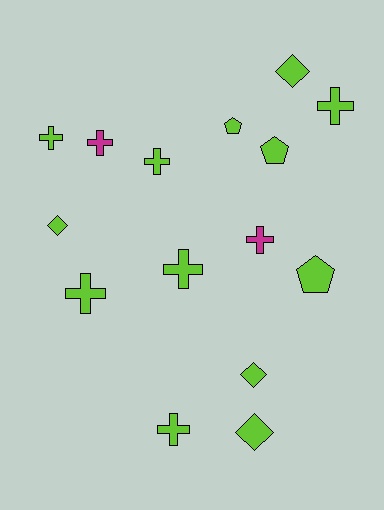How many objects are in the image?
There are 15 objects.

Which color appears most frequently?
Lime, with 13 objects.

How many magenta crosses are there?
There are 2 magenta crosses.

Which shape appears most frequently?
Cross, with 8 objects.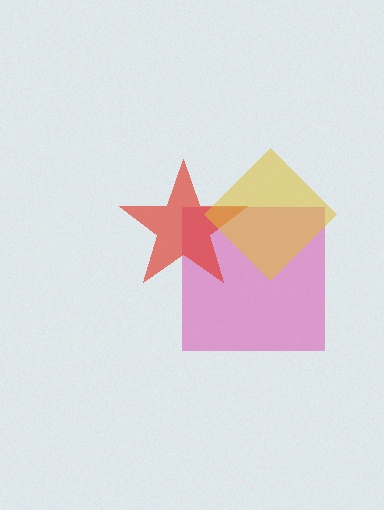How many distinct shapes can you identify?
There are 3 distinct shapes: a magenta square, a red star, a yellow diamond.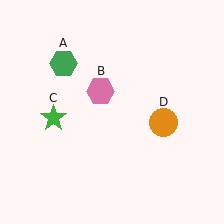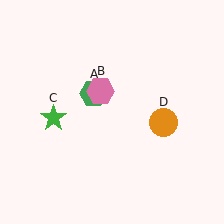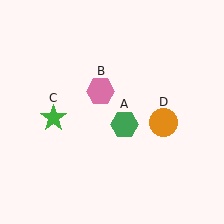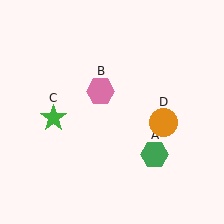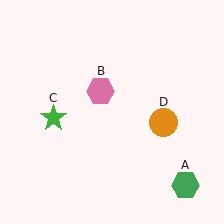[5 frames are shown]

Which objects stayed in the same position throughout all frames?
Pink hexagon (object B) and green star (object C) and orange circle (object D) remained stationary.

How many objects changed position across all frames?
1 object changed position: green hexagon (object A).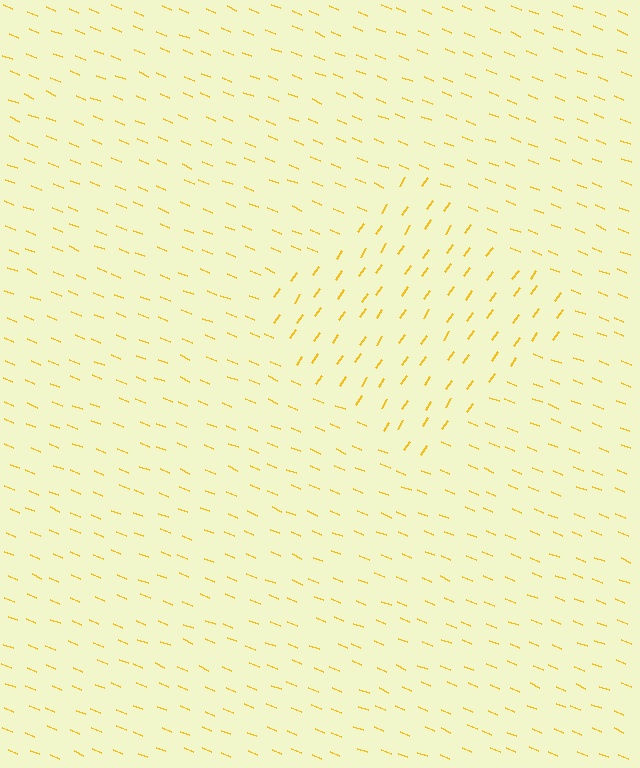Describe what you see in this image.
The image is filled with small yellow line segments. A diamond region in the image has lines oriented differently from the surrounding lines, creating a visible texture boundary.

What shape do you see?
I see a diamond.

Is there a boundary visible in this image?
Yes, there is a texture boundary formed by a change in line orientation.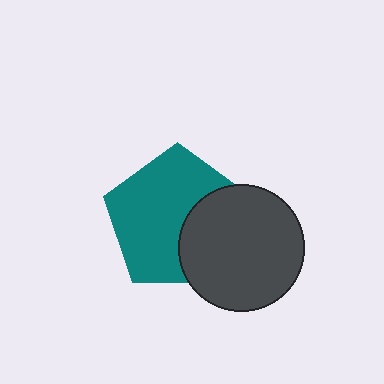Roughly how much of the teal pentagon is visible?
Most of it is visible (roughly 65%).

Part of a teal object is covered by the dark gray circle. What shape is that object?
It is a pentagon.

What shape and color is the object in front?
The object in front is a dark gray circle.